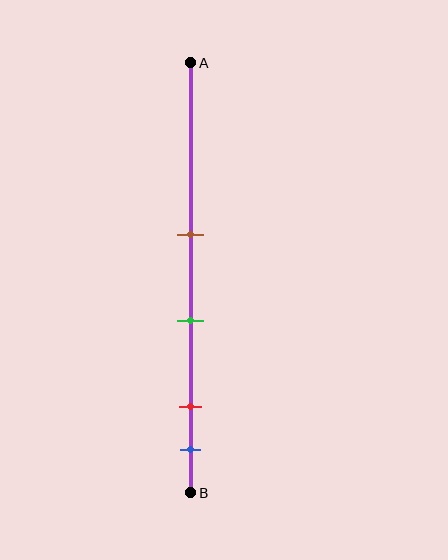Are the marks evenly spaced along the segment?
No, the marks are not evenly spaced.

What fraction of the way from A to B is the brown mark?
The brown mark is approximately 40% (0.4) of the way from A to B.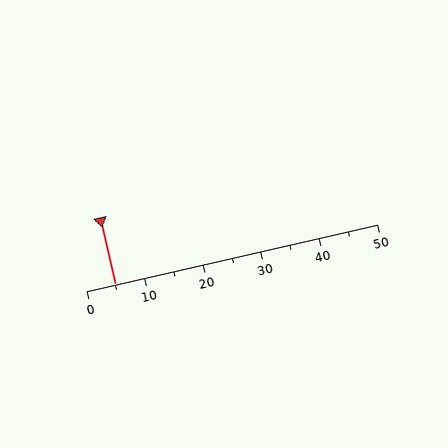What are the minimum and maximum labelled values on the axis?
The axis runs from 0 to 50.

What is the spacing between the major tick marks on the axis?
The major ticks are spaced 10 apart.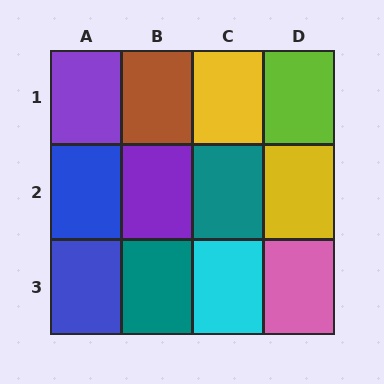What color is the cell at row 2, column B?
Purple.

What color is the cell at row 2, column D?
Yellow.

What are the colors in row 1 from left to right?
Purple, brown, yellow, lime.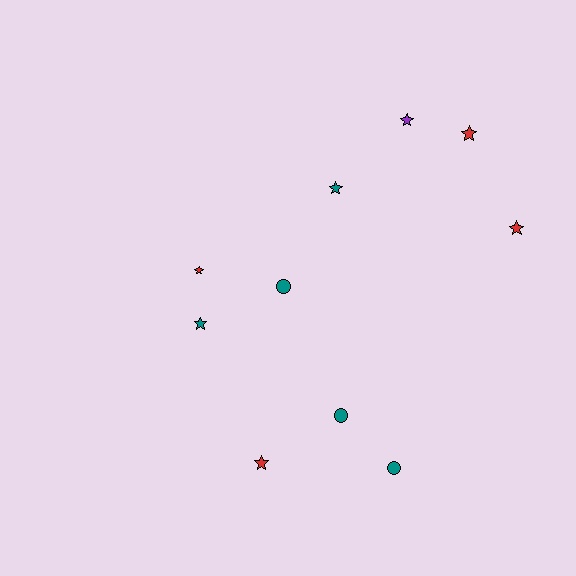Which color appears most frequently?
Teal, with 5 objects.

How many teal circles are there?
There are 3 teal circles.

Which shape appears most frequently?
Star, with 7 objects.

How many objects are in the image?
There are 10 objects.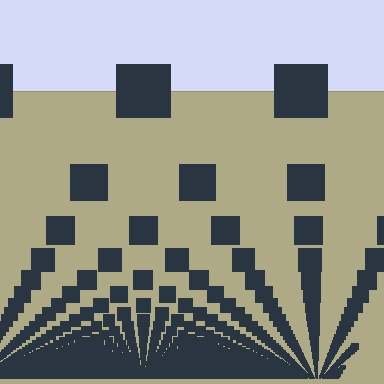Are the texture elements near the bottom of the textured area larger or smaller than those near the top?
Smaller. The gradient is inverted — elements near the bottom are smaller and denser.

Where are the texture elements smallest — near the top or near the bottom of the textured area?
Near the bottom.